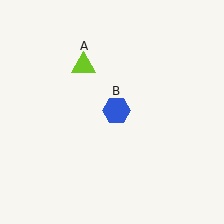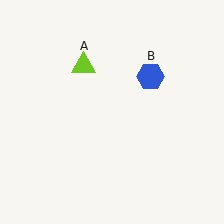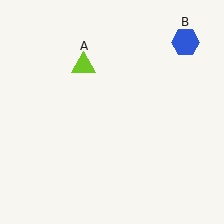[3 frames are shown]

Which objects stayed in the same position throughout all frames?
Lime triangle (object A) remained stationary.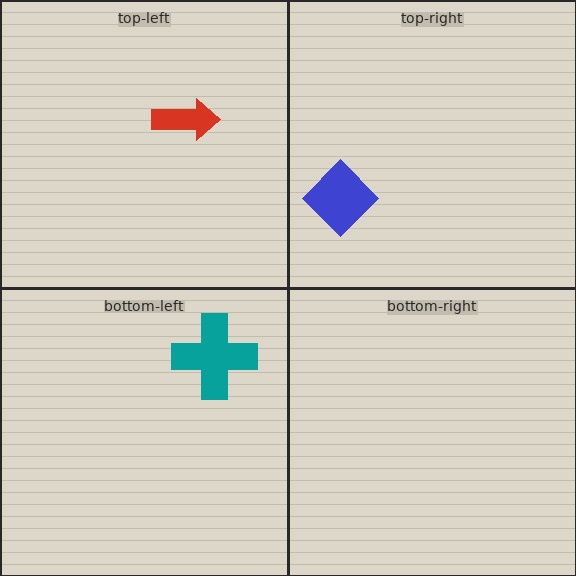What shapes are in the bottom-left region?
The teal cross.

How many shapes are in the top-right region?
1.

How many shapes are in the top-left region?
1.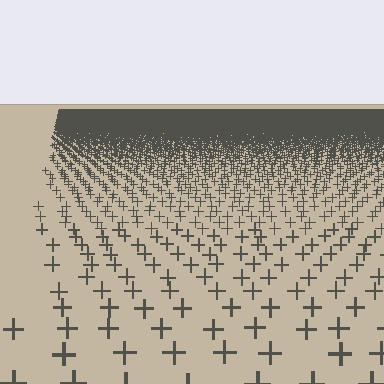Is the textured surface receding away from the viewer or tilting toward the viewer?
The surface is receding away from the viewer. Texture elements get smaller and denser toward the top.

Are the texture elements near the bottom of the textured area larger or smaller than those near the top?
Larger. Near the bottom, elements are closer to the viewer and appear at a bigger on-screen size.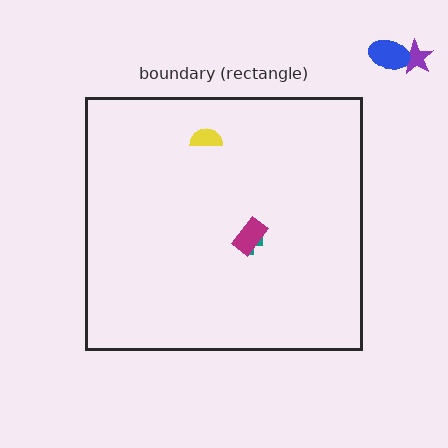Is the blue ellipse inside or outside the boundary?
Outside.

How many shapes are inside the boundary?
3 inside, 2 outside.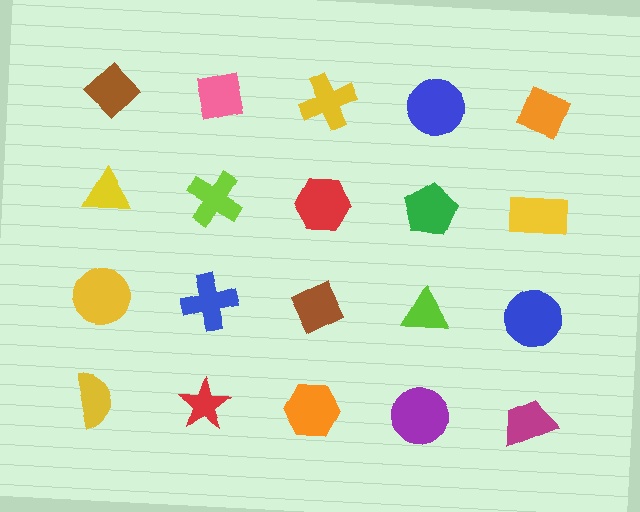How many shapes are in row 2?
5 shapes.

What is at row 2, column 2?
A lime cross.